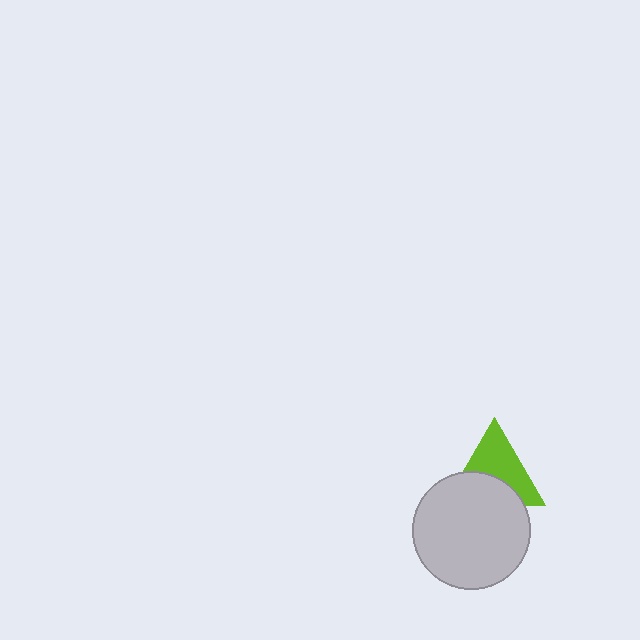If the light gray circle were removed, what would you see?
You would see the complete lime triangle.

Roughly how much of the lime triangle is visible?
About half of it is visible (roughly 57%).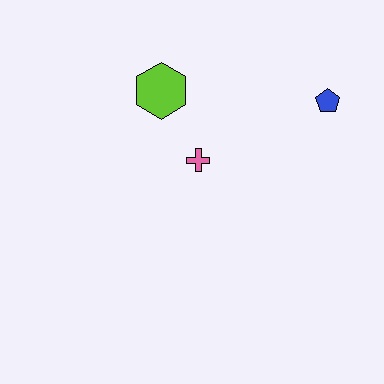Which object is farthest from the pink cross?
The blue pentagon is farthest from the pink cross.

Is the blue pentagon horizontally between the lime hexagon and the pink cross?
No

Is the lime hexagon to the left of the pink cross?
Yes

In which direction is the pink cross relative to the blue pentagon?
The pink cross is to the left of the blue pentagon.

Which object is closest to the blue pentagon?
The pink cross is closest to the blue pentagon.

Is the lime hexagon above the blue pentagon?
Yes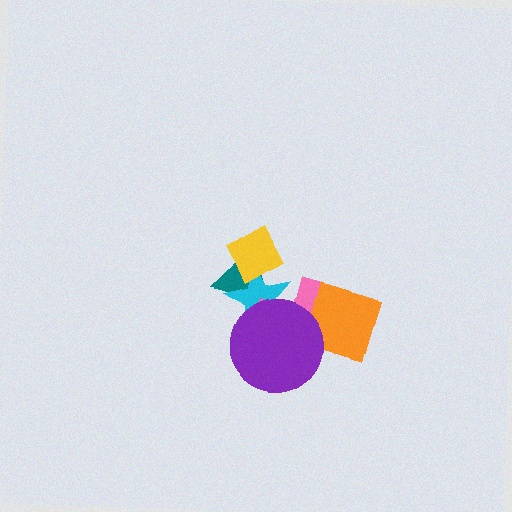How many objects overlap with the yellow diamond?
2 objects overlap with the yellow diamond.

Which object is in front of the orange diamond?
The purple circle is in front of the orange diamond.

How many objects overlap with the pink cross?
3 objects overlap with the pink cross.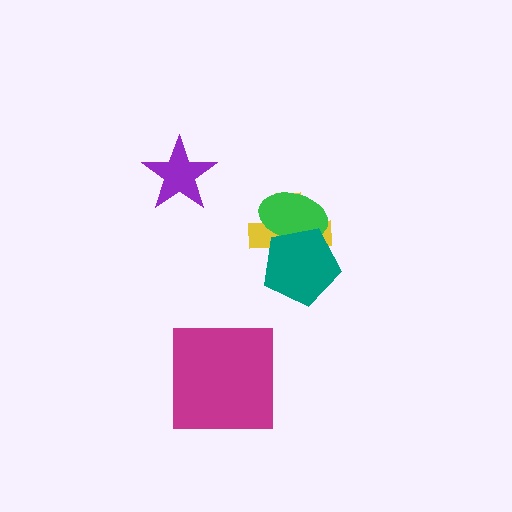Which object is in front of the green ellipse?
The teal pentagon is in front of the green ellipse.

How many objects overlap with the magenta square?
0 objects overlap with the magenta square.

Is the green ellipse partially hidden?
Yes, it is partially covered by another shape.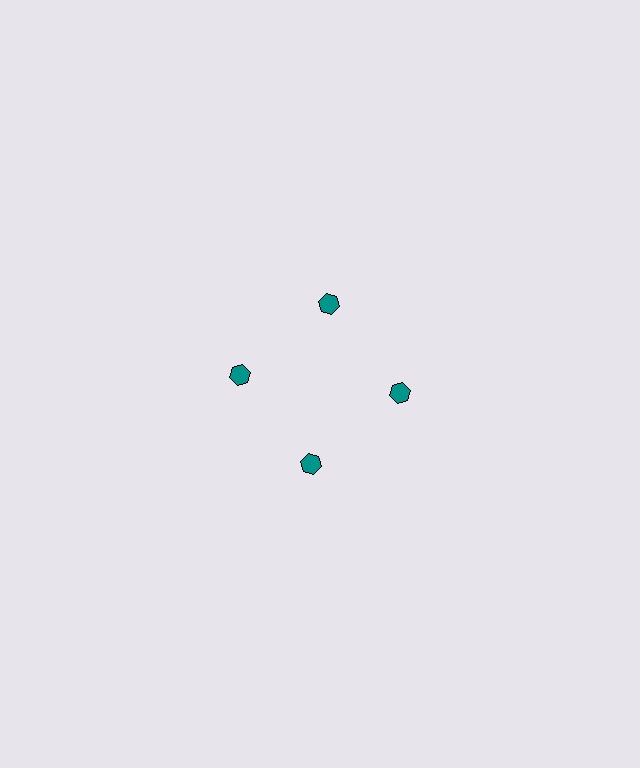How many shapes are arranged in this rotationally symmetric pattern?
There are 4 shapes, arranged in 4 groups of 1.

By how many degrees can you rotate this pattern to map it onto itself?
The pattern maps onto itself every 90 degrees of rotation.